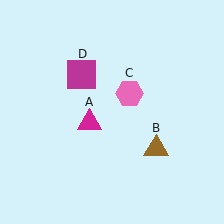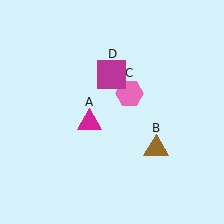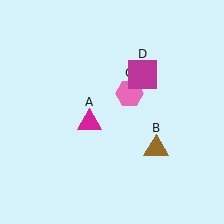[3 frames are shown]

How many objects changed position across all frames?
1 object changed position: magenta square (object D).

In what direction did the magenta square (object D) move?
The magenta square (object D) moved right.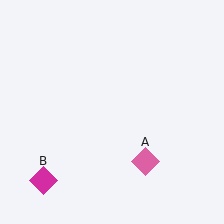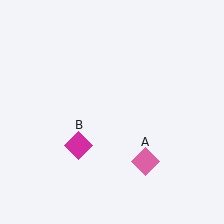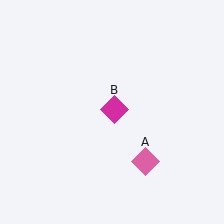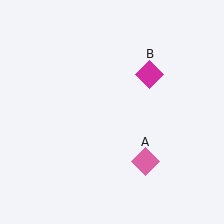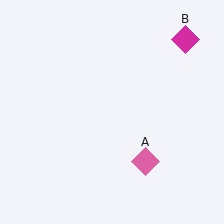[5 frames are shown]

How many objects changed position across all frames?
1 object changed position: magenta diamond (object B).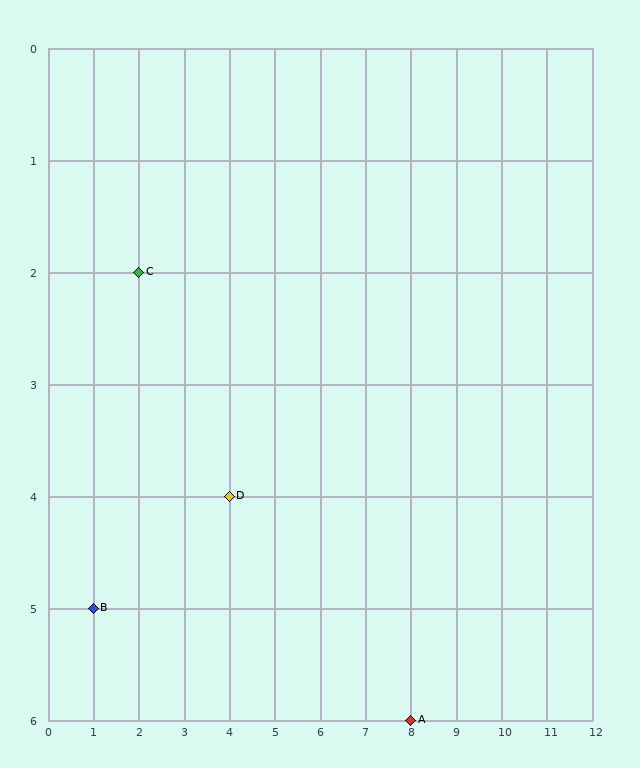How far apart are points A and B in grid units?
Points A and B are 7 columns and 1 row apart (about 7.1 grid units diagonally).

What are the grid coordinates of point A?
Point A is at grid coordinates (8, 6).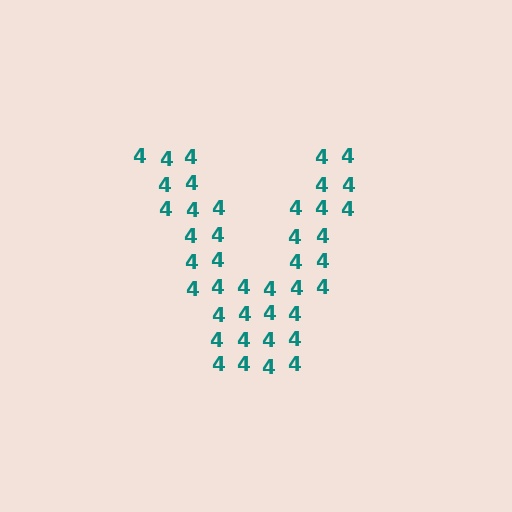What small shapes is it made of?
It is made of small digit 4's.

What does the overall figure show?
The overall figure shows the letter V.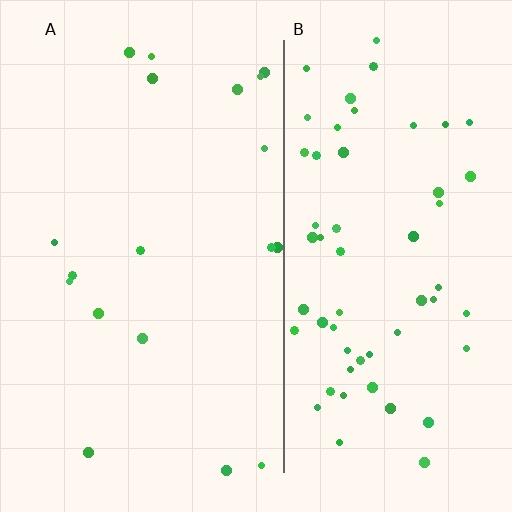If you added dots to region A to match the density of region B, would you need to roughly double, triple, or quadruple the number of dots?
Approximately triple.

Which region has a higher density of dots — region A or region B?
B (the right).